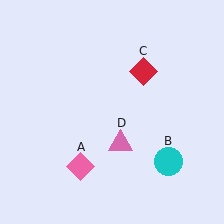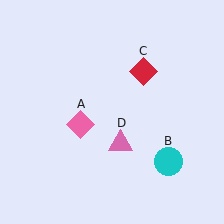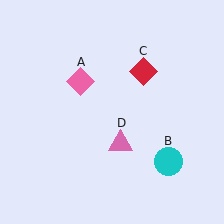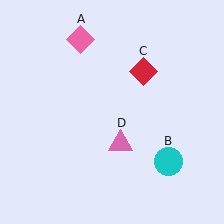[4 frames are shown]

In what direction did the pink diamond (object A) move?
The pink diamond (object A) moved up.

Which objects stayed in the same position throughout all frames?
Cyan circle (object B) and red diamond (object C) and pink triangle (object D) remained stationary.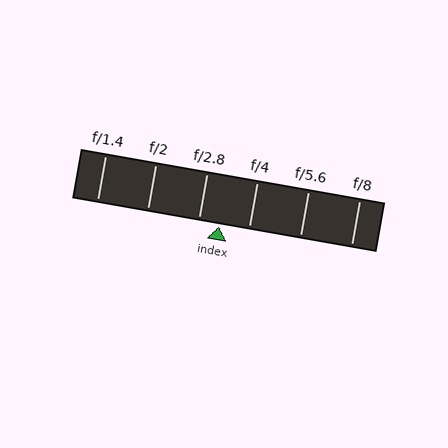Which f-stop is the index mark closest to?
The index mark is closest to f/2.8.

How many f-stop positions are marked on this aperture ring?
There are 6 f-stop positions marked.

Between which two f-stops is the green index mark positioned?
The index mark is between f/2.8 and f/4.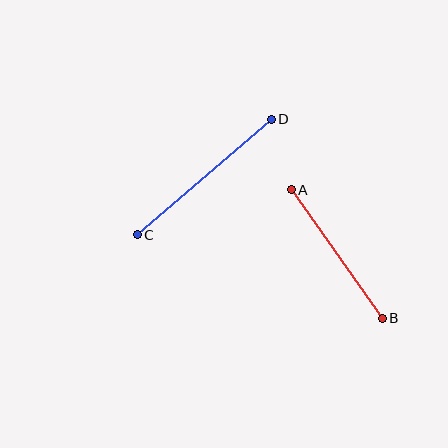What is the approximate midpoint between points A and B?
The midpoint is at approximately (337, 254) pixels.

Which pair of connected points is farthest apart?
Points C and D are farthest apart.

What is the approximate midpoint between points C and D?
The midpoint is at approximately (204, 177) pixels.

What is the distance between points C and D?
The distance is approximately 177 pixels.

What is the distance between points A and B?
The distance is approximately 158 pixels.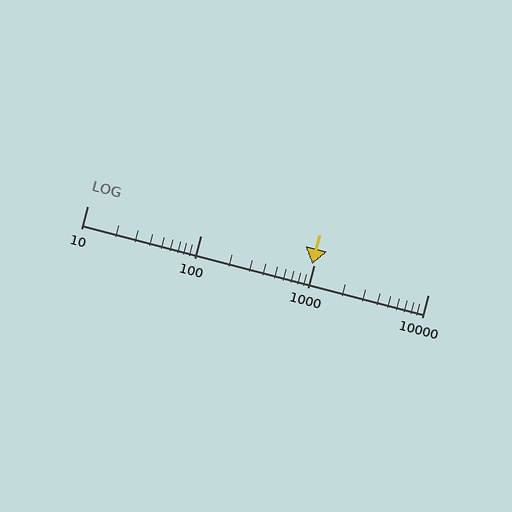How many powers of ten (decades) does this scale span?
The scale spans 3 decades, from 10 to 10000.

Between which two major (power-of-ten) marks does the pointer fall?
The pointer is between 100 and 1000.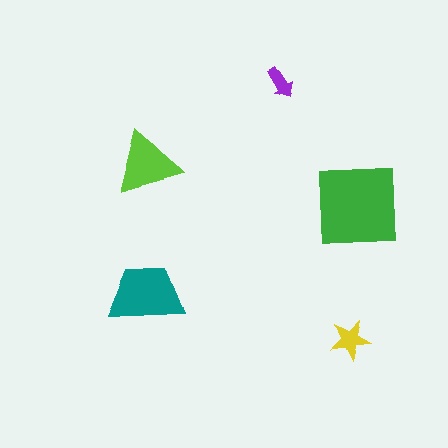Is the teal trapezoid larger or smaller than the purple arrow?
Larger.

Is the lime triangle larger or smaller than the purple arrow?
Larger.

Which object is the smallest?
The purple arrow.